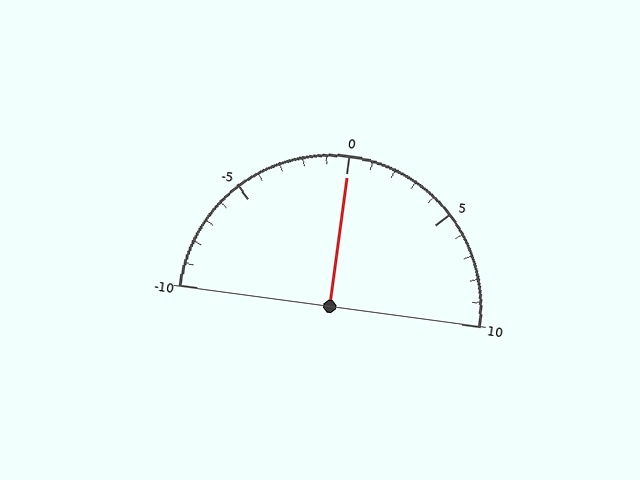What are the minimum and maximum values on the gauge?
The gauge ranges from -10 to 10.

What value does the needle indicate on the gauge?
The needle indicates approximately 0.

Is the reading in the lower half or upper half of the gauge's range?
The reading is in the upper half of the range (-10 to 10).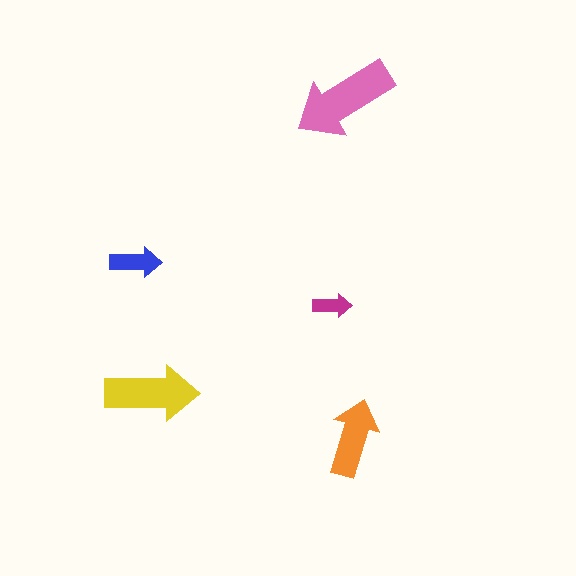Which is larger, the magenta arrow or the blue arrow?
The blue one.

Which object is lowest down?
The orange arrow is bottommost.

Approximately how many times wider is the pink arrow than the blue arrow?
About 2 times wider.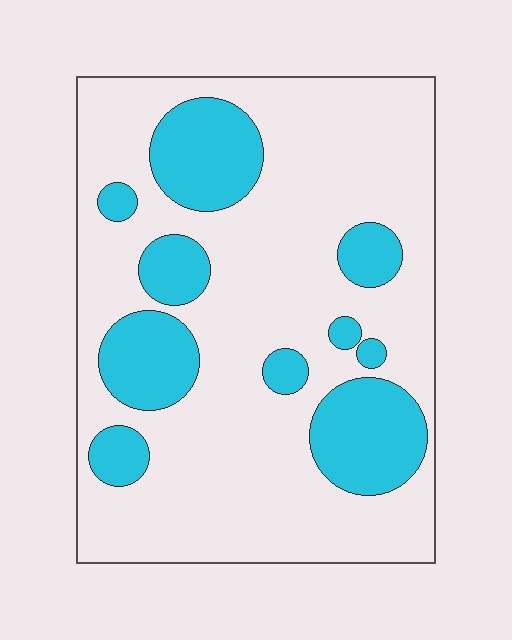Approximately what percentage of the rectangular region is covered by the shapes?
Approximately 25%.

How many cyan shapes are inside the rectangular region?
10.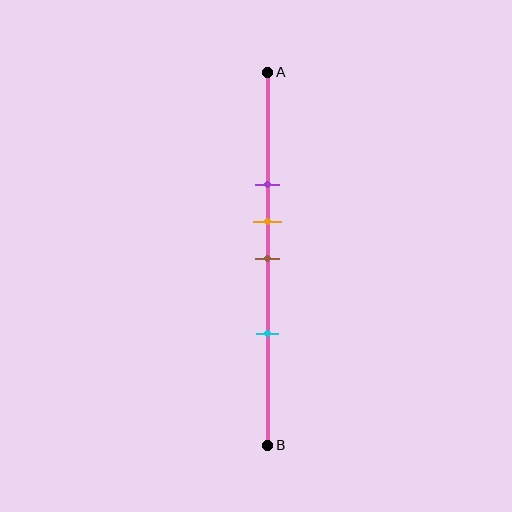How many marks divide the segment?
There are 4 marks dividing the segment.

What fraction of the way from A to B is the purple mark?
The purple mark is approximately 30% (0.3) of the way from A to B.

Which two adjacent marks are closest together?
The orange and brown marks are the closest adjacent pair.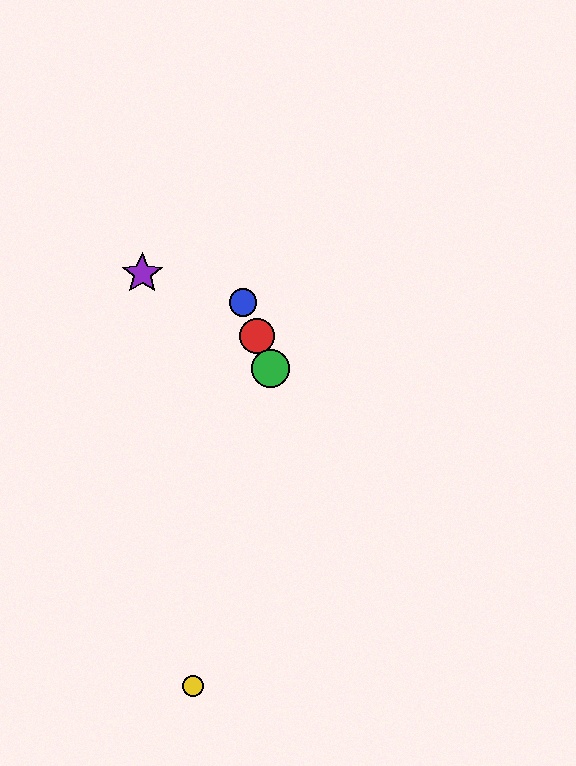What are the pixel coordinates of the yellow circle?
The yellow circle is at (193, 686).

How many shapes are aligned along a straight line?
3 shapes (the red circle, the blue circle, the green circle) are aligned along a straight line.